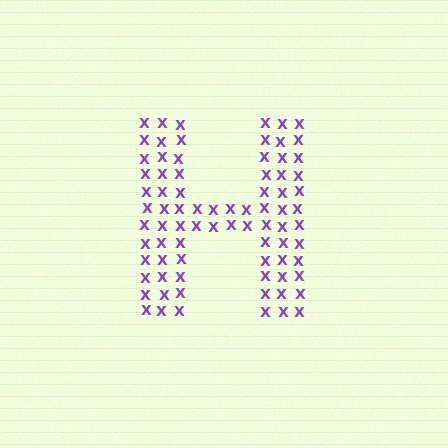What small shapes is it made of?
It is made of small letter X's.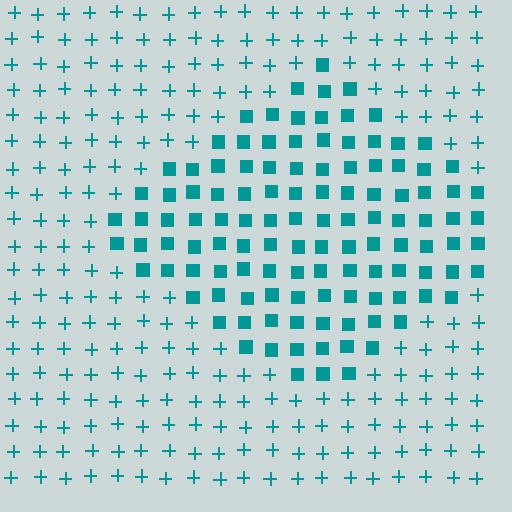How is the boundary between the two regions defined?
The boundary is defined by a change in element shape: squares inside vs. plus signs outside. All elements share the same color and spacing.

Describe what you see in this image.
The image is filled with small teal elements arranged in a uniform grid. A diamond-shaped region contains squares, while the surrounding area contains plus signs. The boundary is defined purely by the change in element shape.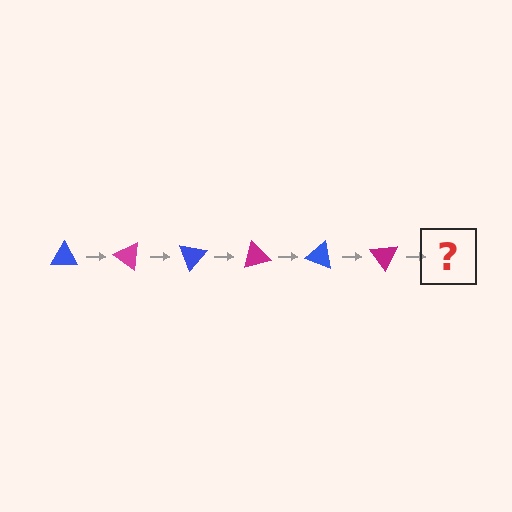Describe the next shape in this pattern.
It should be a blue triangle, rotated 210 degrees from the start.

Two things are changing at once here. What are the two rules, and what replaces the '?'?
The two rules are that it rotates 35 degrees each step and the color cycles through blue and magenta. The '?' should be a blue triangle, rotated 210 degrees from the start.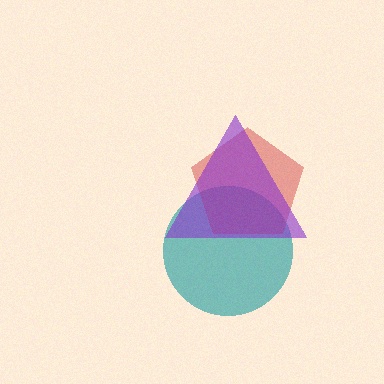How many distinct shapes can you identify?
There are 3 distinct shapes: a teal circle, a red pentagon, a purple triangle.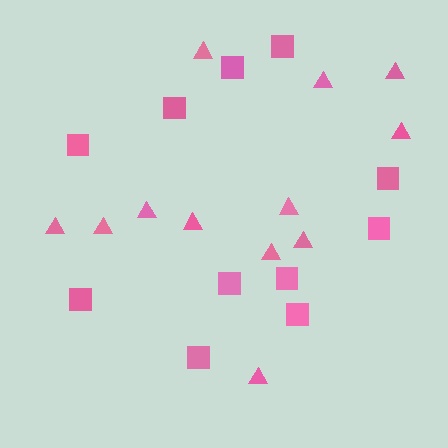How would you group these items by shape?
There are 2 groups: one group of triangles (12) and one group of squares (11).